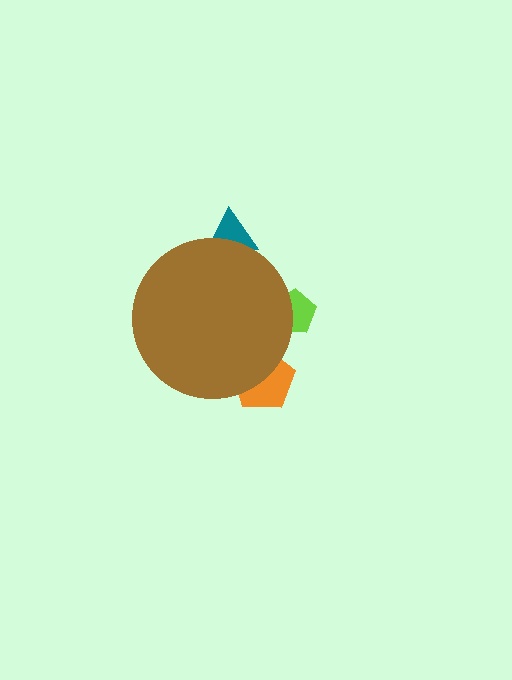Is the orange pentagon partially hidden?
Yes, the orange pentagon is partially hidden behind the brown circle.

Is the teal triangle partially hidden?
Yes, the teal triangle is partially hidden behind the brown circle.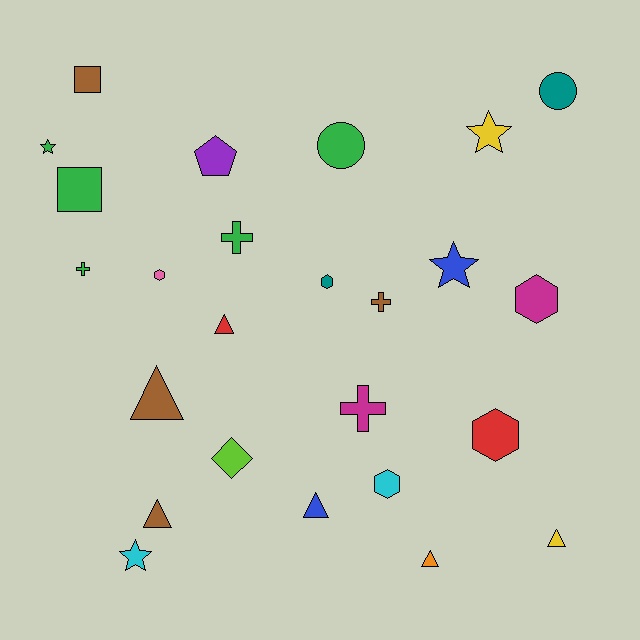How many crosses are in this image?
There are 4 crosses.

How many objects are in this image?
There are 25 objects.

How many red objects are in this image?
There are 2 red objects.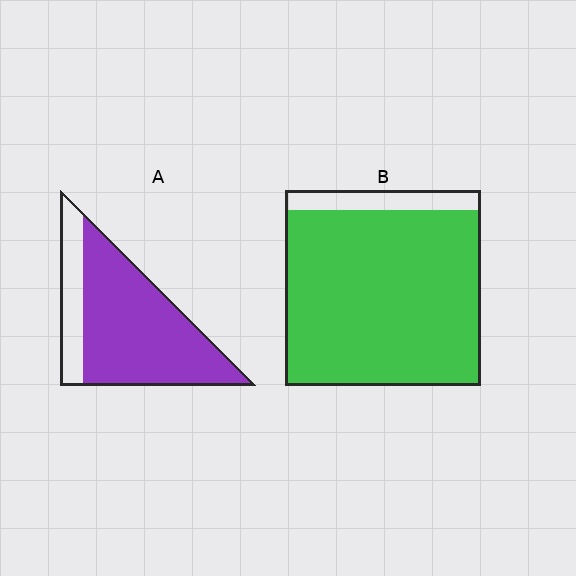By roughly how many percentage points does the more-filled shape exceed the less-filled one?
By roughly 10 percentage points (B over A).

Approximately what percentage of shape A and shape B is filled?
A is approximately 80% and B is approximately 90%.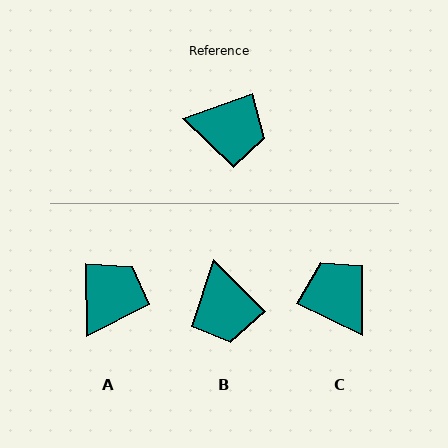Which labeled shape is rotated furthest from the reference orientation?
C, about 134 degrees away.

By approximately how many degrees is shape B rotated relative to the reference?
Approximately 64 degrees clockwise.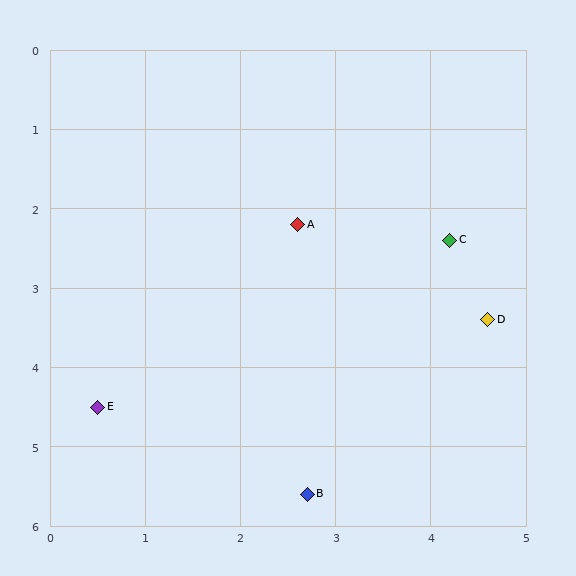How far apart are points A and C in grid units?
Points A and C are about 1.6 grid units apart.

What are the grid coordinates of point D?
Point D is at approximately (4.6, 3.4).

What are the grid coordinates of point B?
Point B is at approximately (2.7, 5.6).